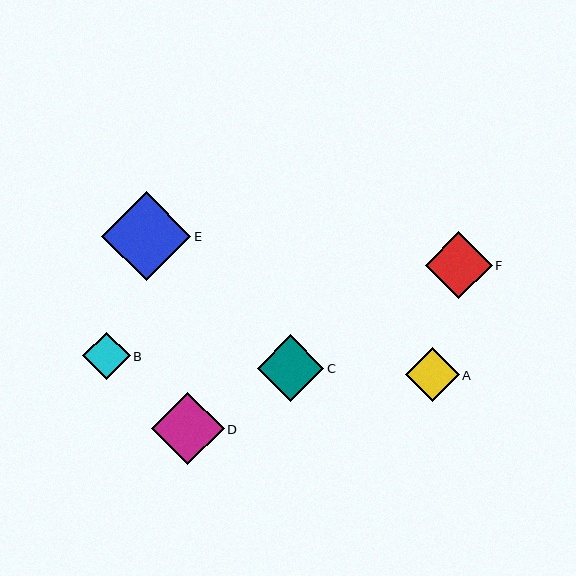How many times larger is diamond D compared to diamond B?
Diamond D is approximately 1.5 times the size of diamond B.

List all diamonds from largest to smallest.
From largest to smallest: E, D, C, F, A, B.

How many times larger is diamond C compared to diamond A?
Diamond C is approximately 1.2 times the size of diamond A.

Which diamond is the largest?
Diamond E is the largest with a size of approximately 89 pixels.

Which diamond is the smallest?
Diamond B is the smallest with a size of approximately 48 pixels.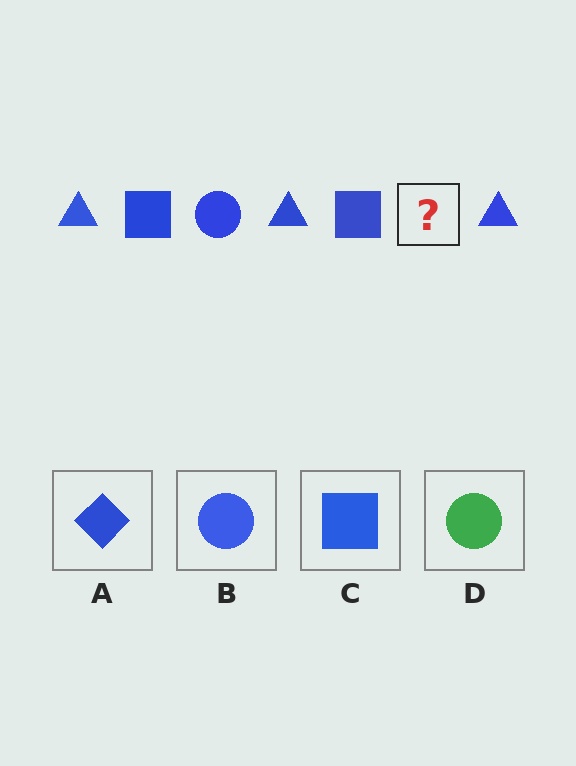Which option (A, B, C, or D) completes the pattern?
B.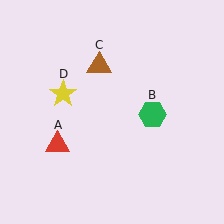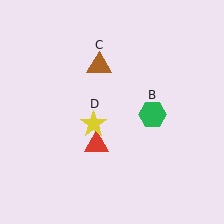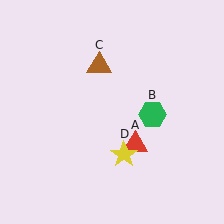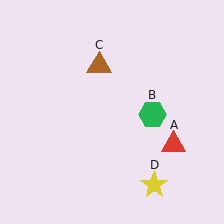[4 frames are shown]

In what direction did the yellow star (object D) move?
The yellow star (object D) moved down and to the right.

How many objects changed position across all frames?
2 objects changed position: red triangle (object A), yellow star (object D).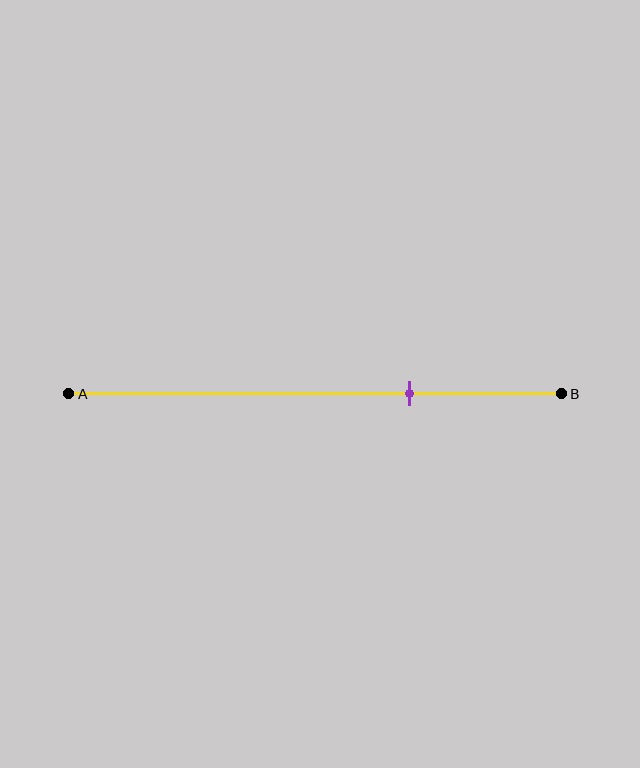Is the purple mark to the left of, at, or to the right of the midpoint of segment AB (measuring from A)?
The purple mark is to the right of the midpoint of segment AB.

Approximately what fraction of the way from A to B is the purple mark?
The purple mark is approximately 70% of the way from A to B.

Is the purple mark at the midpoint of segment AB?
No, the mark is at about 70% from A, not at the 50% midpoint.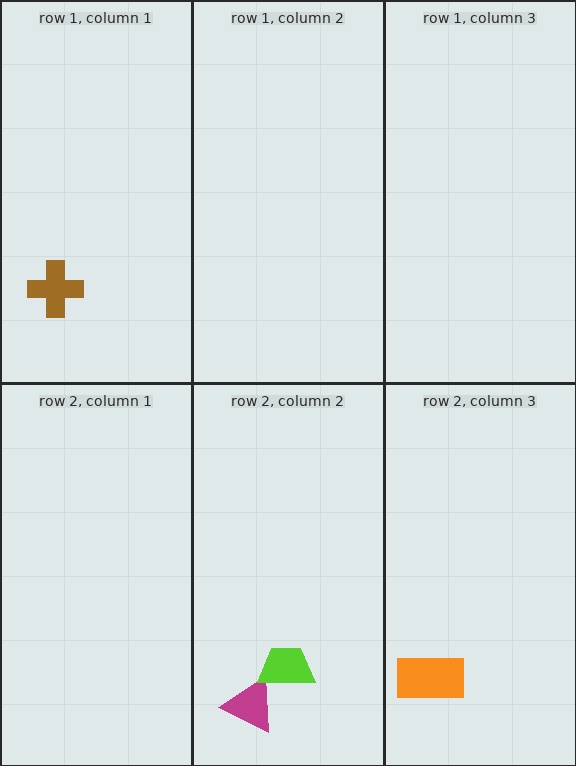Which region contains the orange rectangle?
The row 2, column 3 region.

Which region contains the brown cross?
The row 1, column 1 region.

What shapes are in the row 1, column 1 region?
The brown cross.